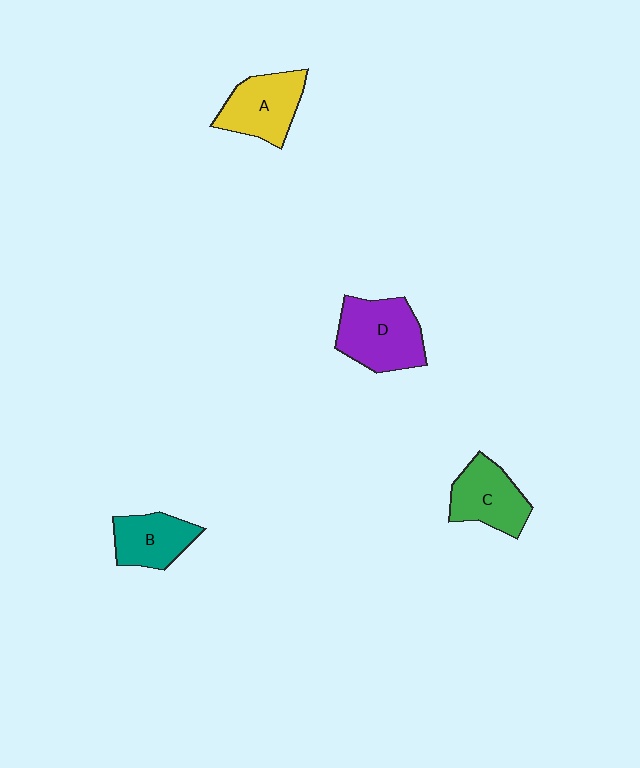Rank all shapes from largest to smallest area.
From largest to smallest: D (purple), A (yellow), C (green), B (teal).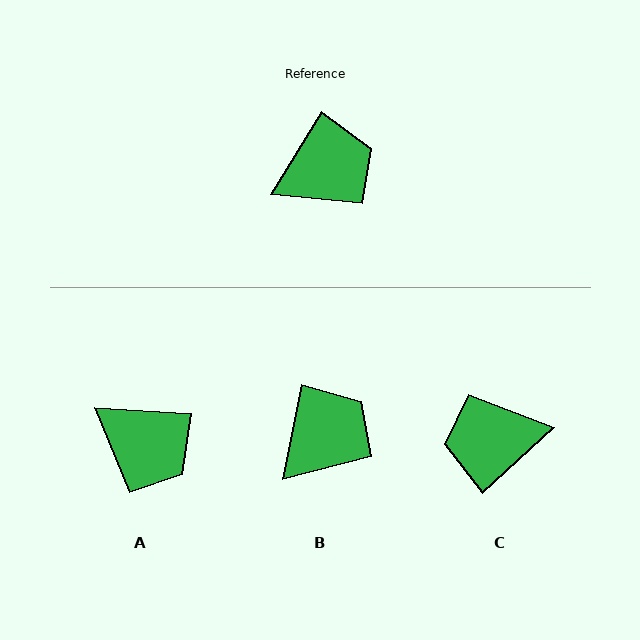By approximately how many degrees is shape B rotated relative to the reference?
Approximately 20 degrees counter-clockwise.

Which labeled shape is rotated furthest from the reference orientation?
C, about 164 degrees away.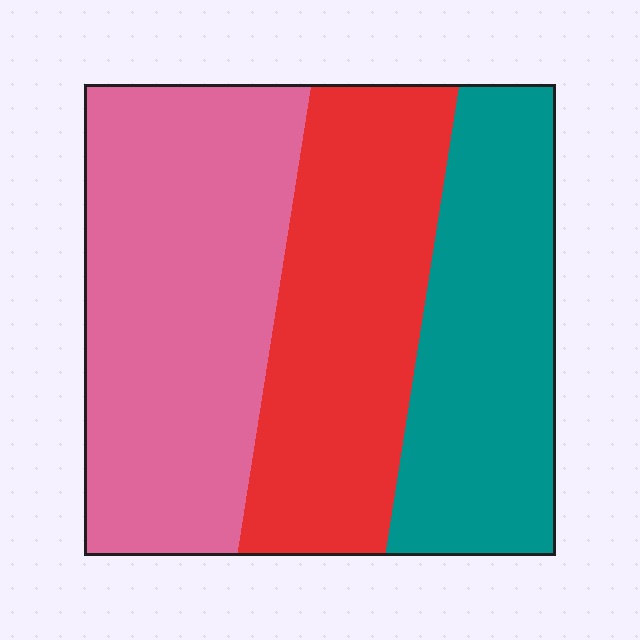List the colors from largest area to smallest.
From largest to smallest: pink, red, teal.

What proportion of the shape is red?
Red takes up about one third (1/3) of the shape.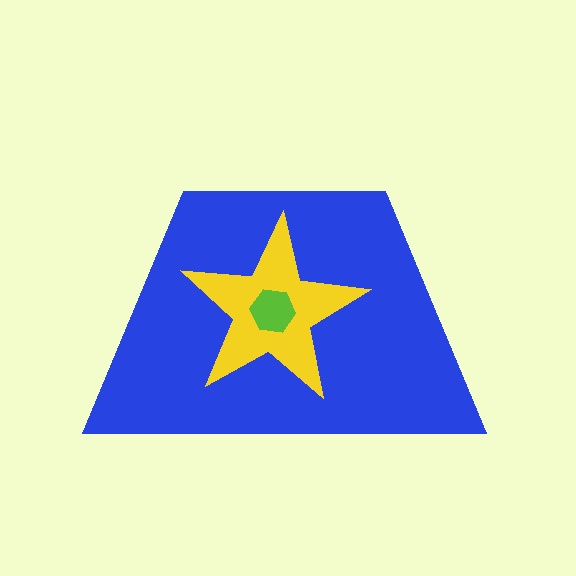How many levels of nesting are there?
3.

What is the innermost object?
The lime hexagon.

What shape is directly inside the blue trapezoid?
The yellow star.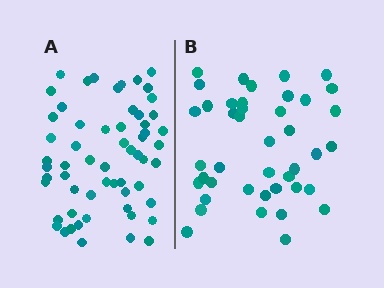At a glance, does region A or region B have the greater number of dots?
Region A (the left region) has more dots.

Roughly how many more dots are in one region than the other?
Region A has approximately 15 more dots than region B.